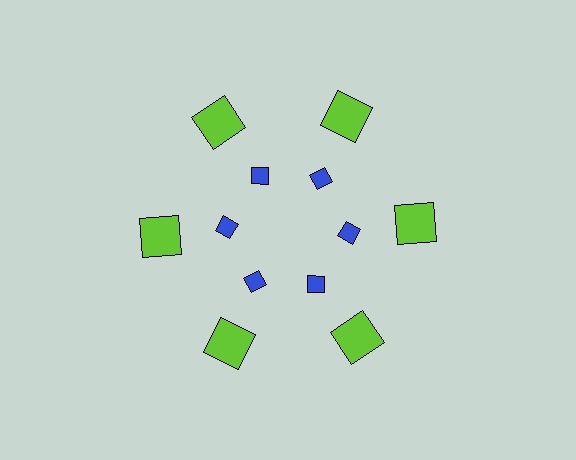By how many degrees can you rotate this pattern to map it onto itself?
The pattern maps onto itself every 60 degrees of rotation.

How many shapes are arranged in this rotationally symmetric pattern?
There are 12 shapes, arranged in 6 groups of 2.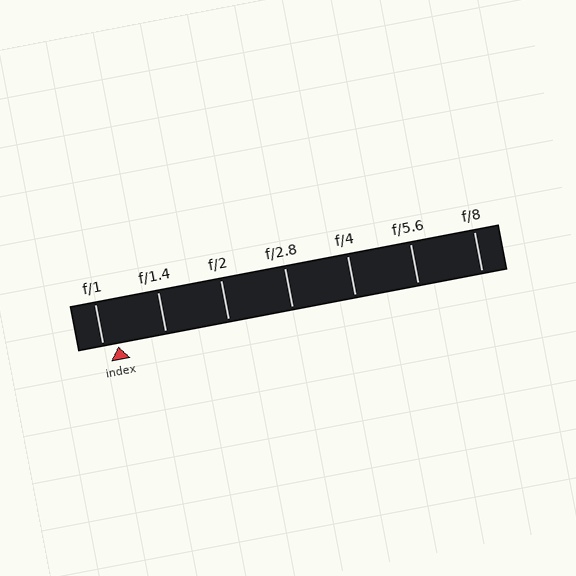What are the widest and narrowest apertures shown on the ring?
The widest aperture shown is f/1 and the narrowest is f/8.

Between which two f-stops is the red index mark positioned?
The index mark is between f/1 and f/1.4.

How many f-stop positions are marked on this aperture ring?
There are 7 f-stop positions marked.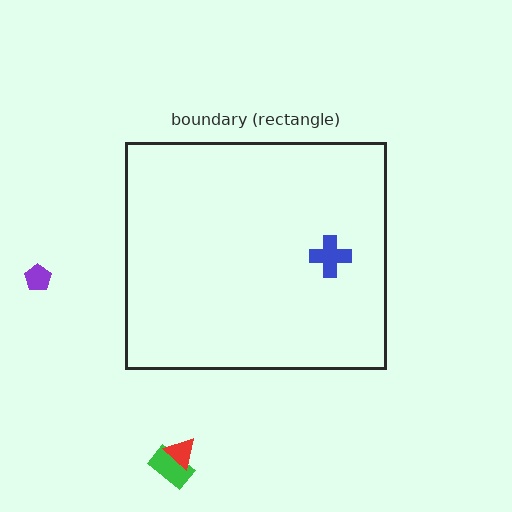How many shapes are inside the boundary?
1 inside, 3 outside.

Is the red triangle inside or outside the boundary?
Outside.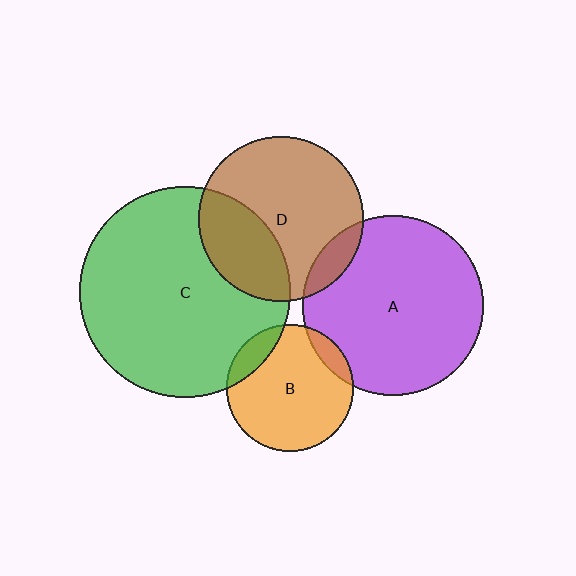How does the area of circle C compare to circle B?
Approximately 2.8 times.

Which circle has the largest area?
Circle C (green).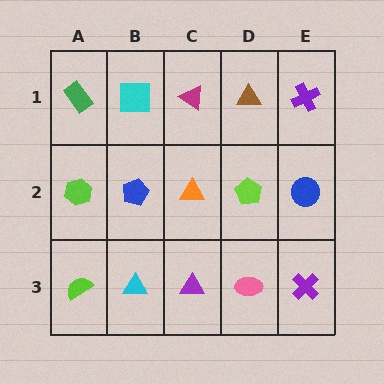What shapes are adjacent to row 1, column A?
A lime hexagon (row 2, column A), a cyan square (row 1, column B).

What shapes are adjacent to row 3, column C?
An orange triangle (row 2, column C), a cyan triangle (row 3, column B), a pink ellipse (row 3, column D).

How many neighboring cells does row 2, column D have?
4.